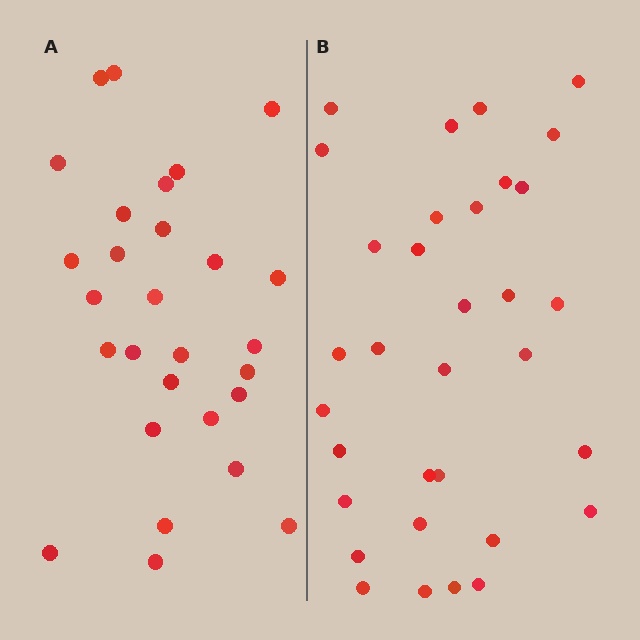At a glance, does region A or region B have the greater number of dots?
Region B (the right region) has more dots.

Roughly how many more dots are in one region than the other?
Region B has about 5 more dots than region A.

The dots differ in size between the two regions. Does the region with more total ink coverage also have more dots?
No. Region A has more total ink coverage because its dots are larger, but region B actually contains more individual dots. Total area can be misleading — the number of items is what matters here.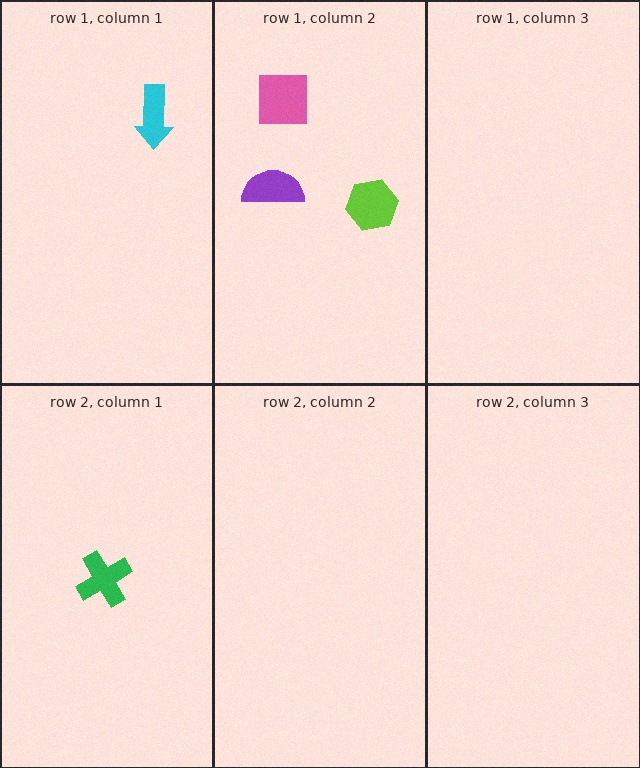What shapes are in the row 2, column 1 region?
The green cross.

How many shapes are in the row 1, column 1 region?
1.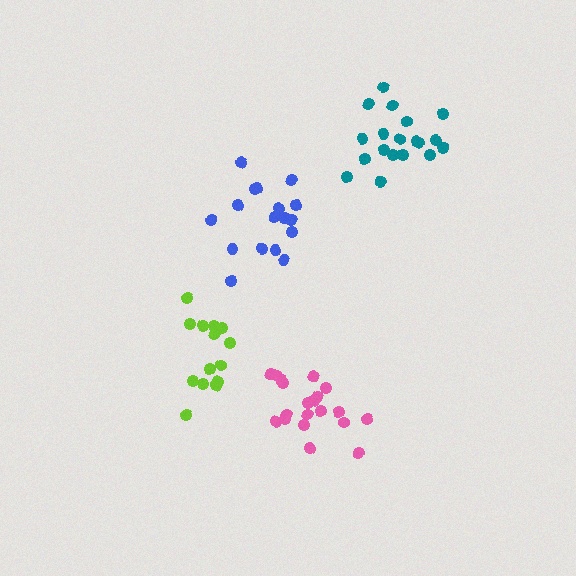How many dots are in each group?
Group 1: 15 dots, Group 2: 17 dots, Group 3: 19 dots, Group 4: 20 dots (71 total).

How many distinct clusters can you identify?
There are 4 distinct clusters.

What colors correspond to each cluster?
The clusters are colored: lime, blue, teal, pink.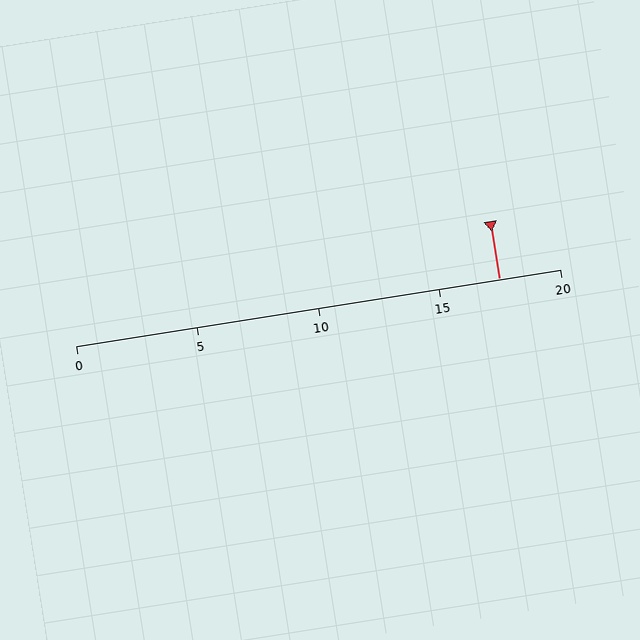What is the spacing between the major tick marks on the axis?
The major ticks are spaced 5 apart.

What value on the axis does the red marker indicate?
The marker indicates approximately 17.5.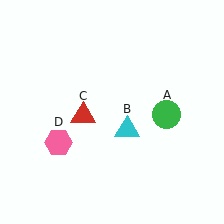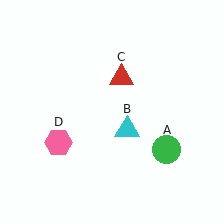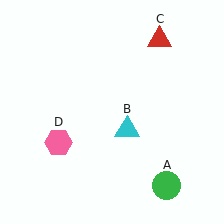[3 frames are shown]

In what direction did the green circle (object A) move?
The green circle (object A) moved down.